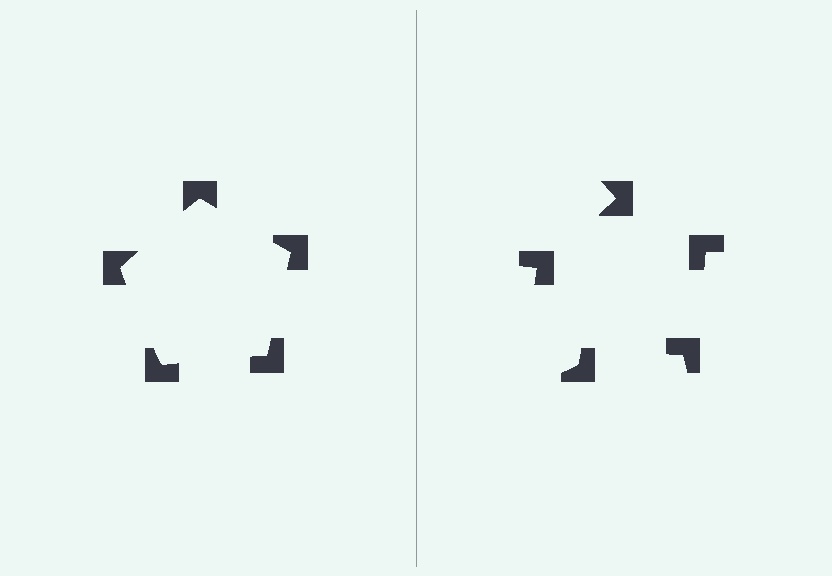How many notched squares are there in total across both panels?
10 — 5 on each side.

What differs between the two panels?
The notched squares are positioned identically on both sides; only the wedge orientations differ. On the left they align to a pentagon; on the right they are misaligned.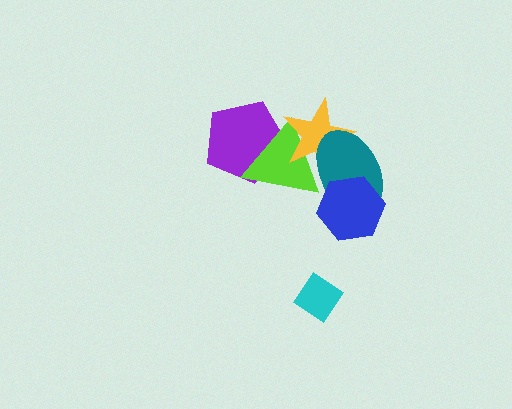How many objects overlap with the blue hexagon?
1 object overlaps with the blue hexagon.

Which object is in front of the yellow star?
The teal ellipse is in front of the yellow star.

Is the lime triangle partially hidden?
Yes, it is partially covered by another shape.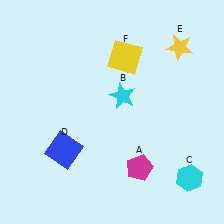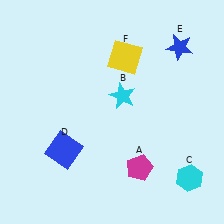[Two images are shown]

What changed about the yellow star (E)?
In Image 1, E is yellow. In Image 2, it changed to blue.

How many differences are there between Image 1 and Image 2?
There is 1 difference between the two images.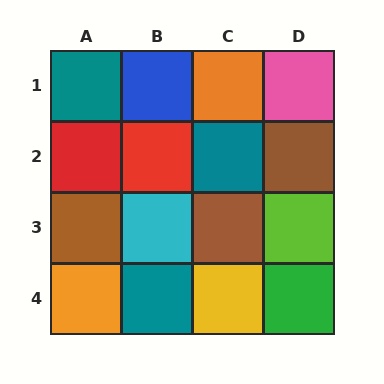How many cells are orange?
2 cells are orange.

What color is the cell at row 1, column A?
Teal.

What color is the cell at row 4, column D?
Green.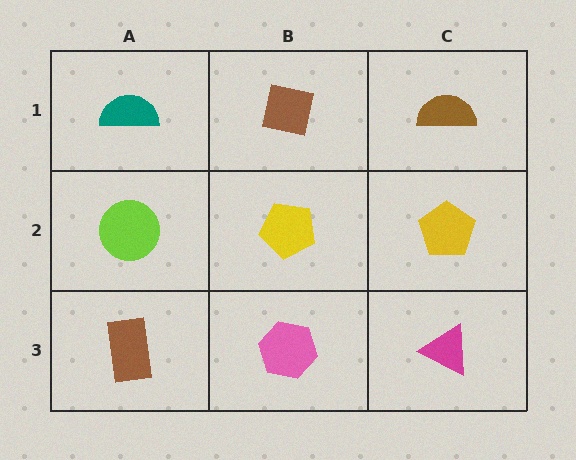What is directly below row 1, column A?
A lime circle.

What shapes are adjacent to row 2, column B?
A brown square (row 1, column B), a pink hexagon (row 3, column B), a lime circle (row 2, column A), a yellow pentagon (row 2, column C).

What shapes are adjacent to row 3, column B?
A yellow pentagon (row 2, column B), a brown rectangle (row 3, column A), a magenta triangle (row 3, column C).